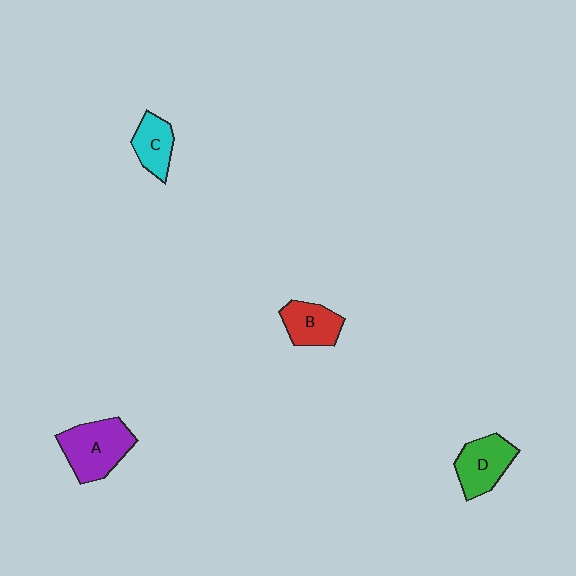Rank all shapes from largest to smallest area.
From largest to smallest: A (purple), D (green), B (red), C (cyan).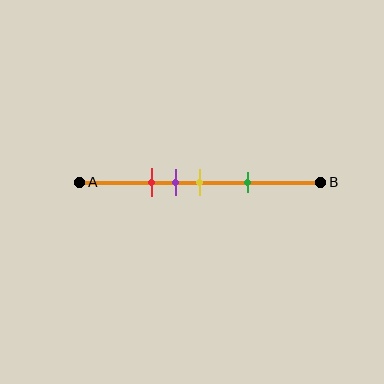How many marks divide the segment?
There are 4 marks dividing the segment.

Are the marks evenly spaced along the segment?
No, the marks are not evenly spaced.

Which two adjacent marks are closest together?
The purple and yellow marks are the closest adjacent pair.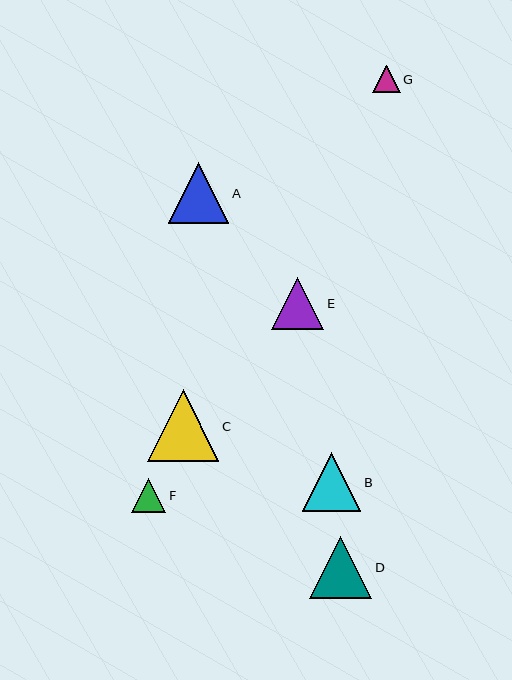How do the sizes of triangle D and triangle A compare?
Triangle D and triangle A are approximately the same size.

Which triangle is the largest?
Triangle C is the largest with a size of approximately 72 pixels.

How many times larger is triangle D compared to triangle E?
Triangle D is approximately 1.2 times the size of triangle E.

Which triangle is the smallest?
Triangle G is the smallest with a size of approximately 27 pixels.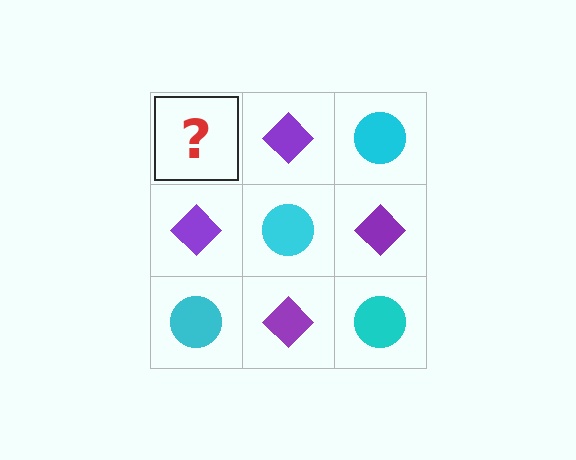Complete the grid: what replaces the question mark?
The question mark should be replaced with a cyan circle.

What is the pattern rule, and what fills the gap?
The rule is that it alternates cyan circle and purple diamond in a checkerboard pattern. The gap should be filled with a cyan circle.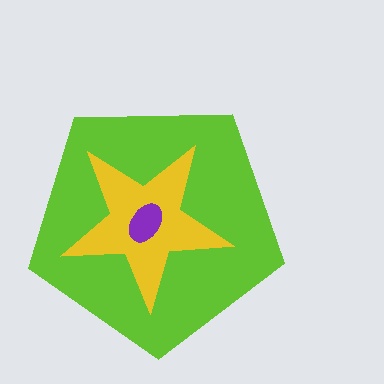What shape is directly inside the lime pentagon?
The yellow star.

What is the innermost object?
The purple ellipse.